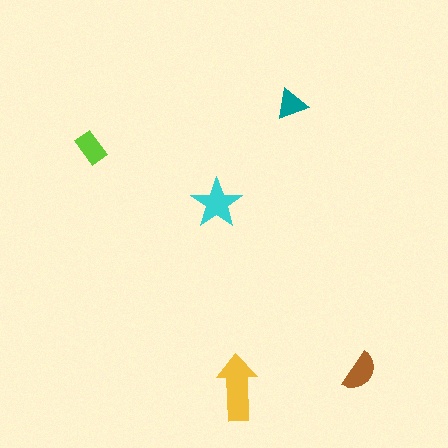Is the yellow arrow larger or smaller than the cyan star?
Larger.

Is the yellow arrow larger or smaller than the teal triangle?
Larger.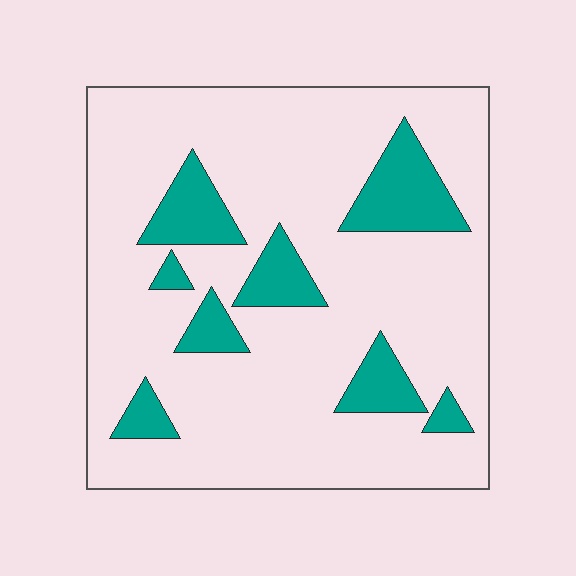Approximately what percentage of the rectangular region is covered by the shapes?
Approximately 20%.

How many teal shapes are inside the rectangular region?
8.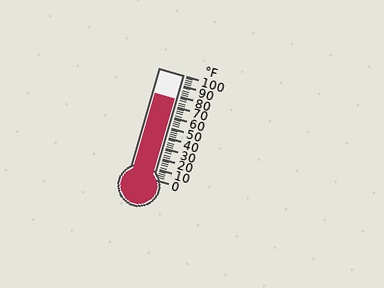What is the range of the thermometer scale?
The thermometer scale ranges from 0°F to 100°F.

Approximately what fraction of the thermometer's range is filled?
The thermometer is filled to approximately 75% of its range.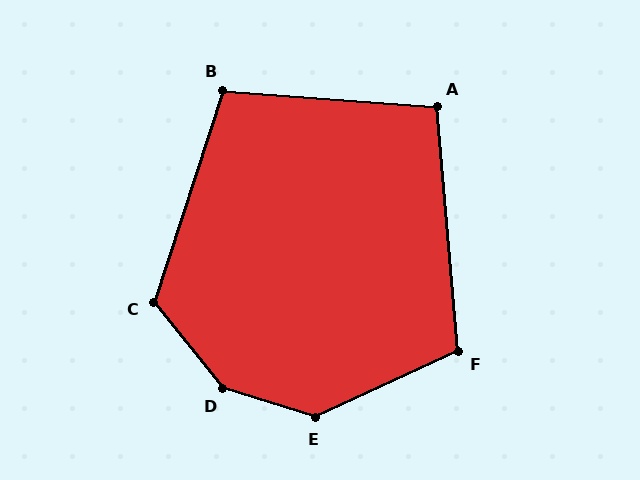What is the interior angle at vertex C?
Approximately 123 degrees (obtuse).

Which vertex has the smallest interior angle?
A, at approximately 99 degrees.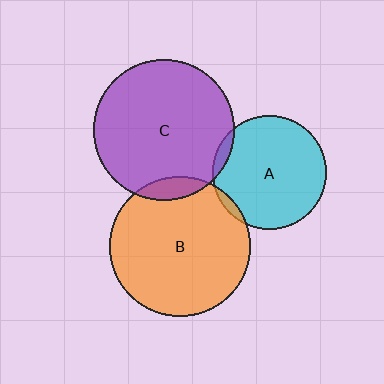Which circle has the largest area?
Circle C (purple).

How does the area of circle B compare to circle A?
Approximately 1.5 times.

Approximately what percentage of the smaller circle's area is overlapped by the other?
Approximately 5%.